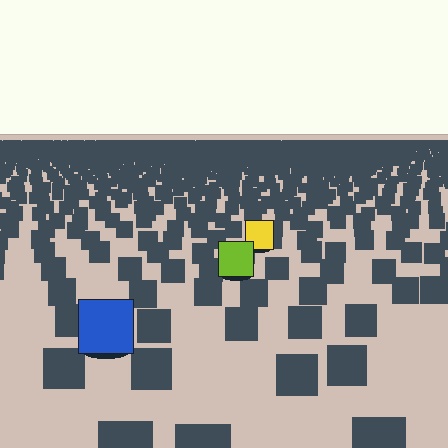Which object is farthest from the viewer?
The yellow square is farthest from the viewer. It appears smaller and the ground texture around it is denser.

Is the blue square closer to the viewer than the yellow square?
Yes. The blue square is closer — you can tell from the texture gradient: the ground texture is coarser near it.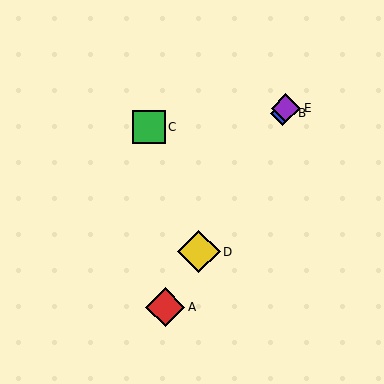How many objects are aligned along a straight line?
4 objects (A, B, D, E) are aligned along a straight line.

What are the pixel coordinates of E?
Object E is at (286, 108).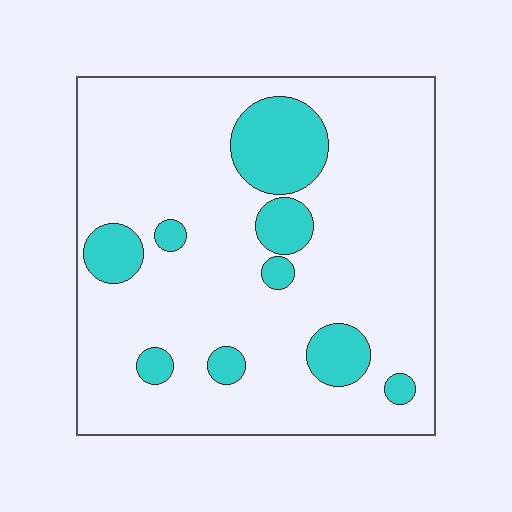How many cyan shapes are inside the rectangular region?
9.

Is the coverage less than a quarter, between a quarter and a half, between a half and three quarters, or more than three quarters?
Less than a quarter.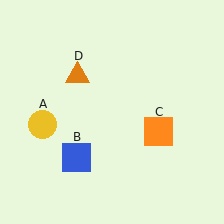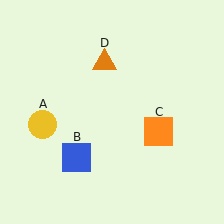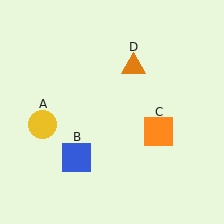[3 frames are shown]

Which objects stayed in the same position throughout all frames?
Yellow circle (object A) and blue square (object B) and orange square (object C) remained stationary.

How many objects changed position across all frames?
1 object changed position: orange triangle (object D).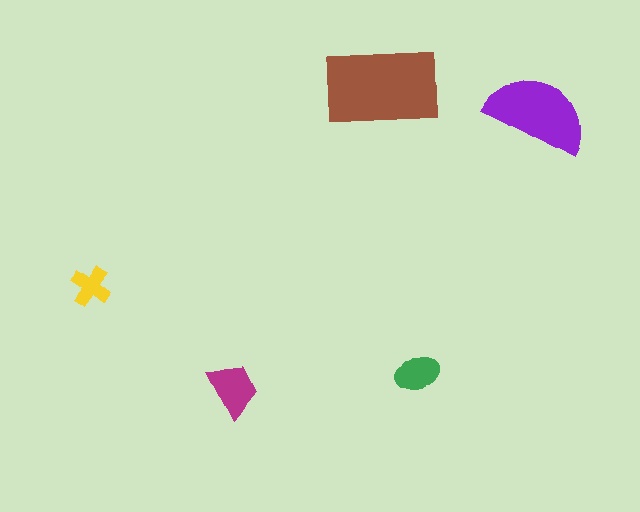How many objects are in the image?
There are 5 objects in the image.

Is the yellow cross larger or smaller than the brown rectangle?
Smaller.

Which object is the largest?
The brown rectangle.